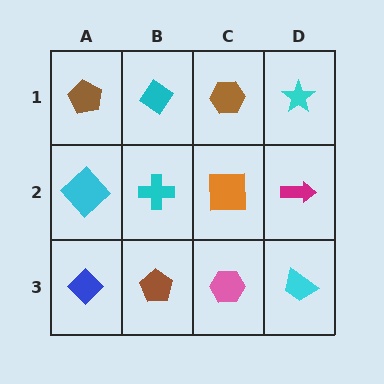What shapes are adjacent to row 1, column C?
An orange square (row 2, column C), a cyan diamond (row 1, column B), a cyan star (row 1, column D).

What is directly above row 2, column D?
A cyan star.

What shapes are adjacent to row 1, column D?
A magenta arrow (row 2, column D), a brown hexagon (row 1, column C).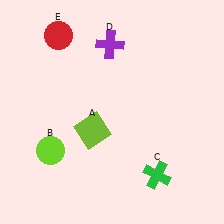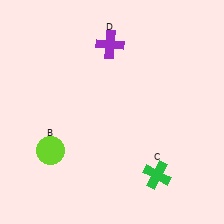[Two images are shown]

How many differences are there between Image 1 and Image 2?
There are 2 differences between the two images.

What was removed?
The lime square (A), the red circle (E) were removed in Image 2.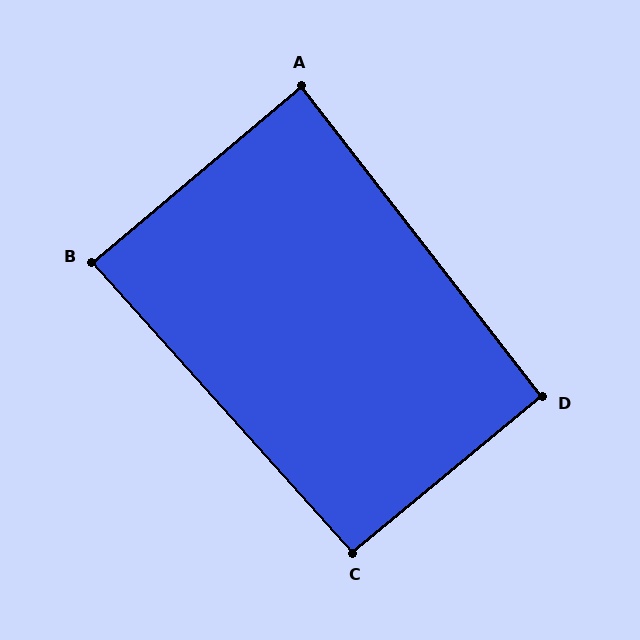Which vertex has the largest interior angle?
C, at approximately 92 degrees.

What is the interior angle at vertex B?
Approximately 88 degrees (approximately right).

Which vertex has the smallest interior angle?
A, at approximately 88 degrees.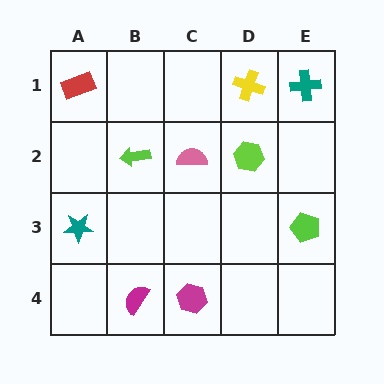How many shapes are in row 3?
2 shapes.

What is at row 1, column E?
A teal cross.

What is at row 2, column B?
A lime arrow.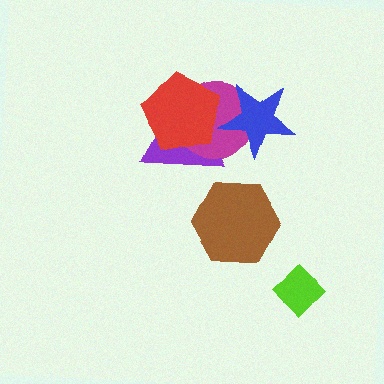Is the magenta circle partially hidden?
Yes, it is partially covered by another shape.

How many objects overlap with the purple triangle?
3 objects overlap with the purple triangle.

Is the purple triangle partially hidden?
Yes, it is partially covered by another shape.